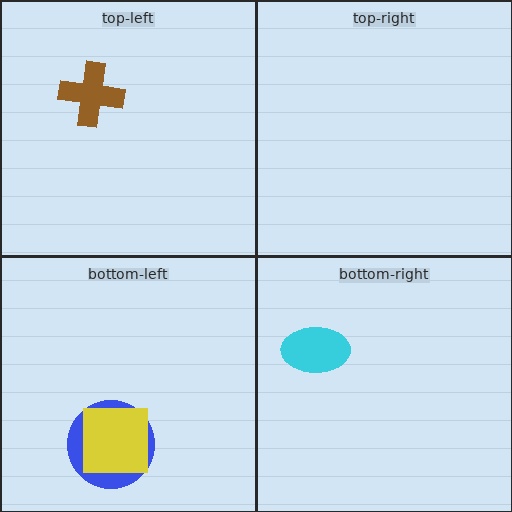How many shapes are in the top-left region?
1.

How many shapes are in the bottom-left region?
2.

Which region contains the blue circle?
The bottom-left region.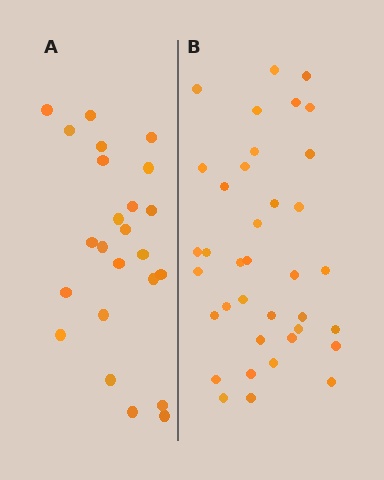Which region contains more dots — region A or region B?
Region B (the right region) has more dots.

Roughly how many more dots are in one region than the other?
Region B has approximately 15 more dots than region A.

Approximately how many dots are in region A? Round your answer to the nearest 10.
About 20 dots. (The exact count is 24, which rounds to 20.)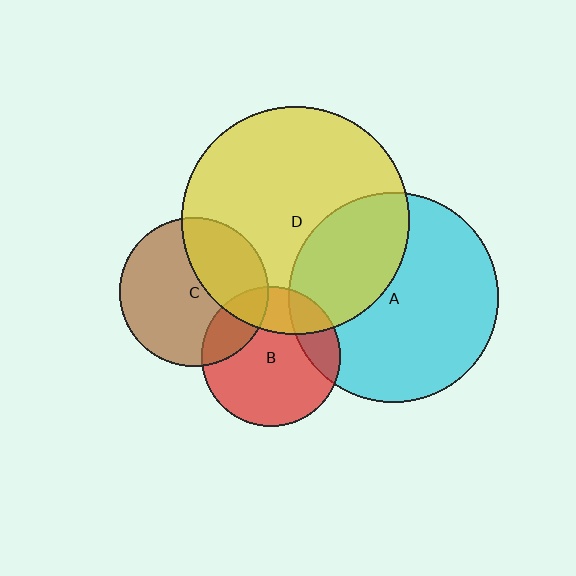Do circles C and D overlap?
Yes.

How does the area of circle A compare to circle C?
Approximately 2.0 times.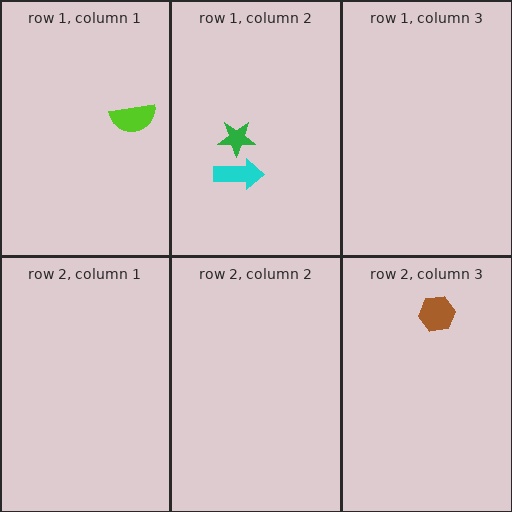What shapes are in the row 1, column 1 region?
The lime semicircle.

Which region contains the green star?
The row 1, column 2 region.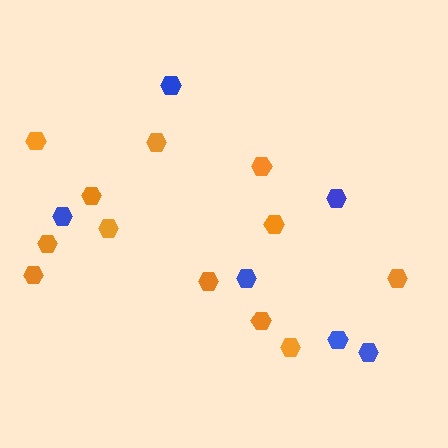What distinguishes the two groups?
There are 2 groups: one group of orange hexagons (12) and one group of blue hexagons (6).